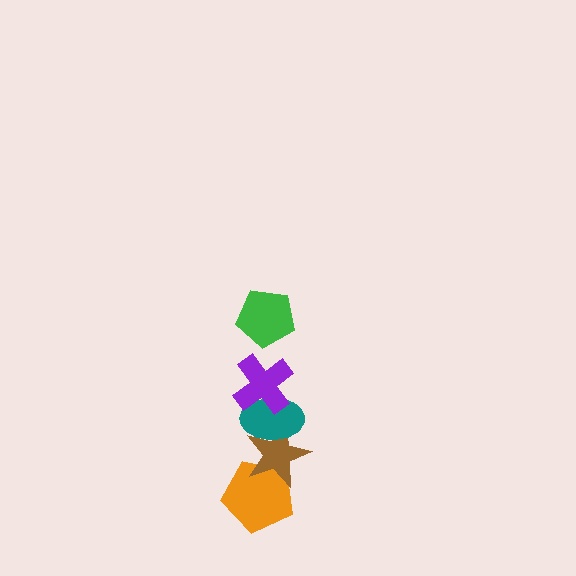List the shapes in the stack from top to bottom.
From top to bottom: the green pentagon, the purple cross, the teal ellipse, the brown star, the orange pentagon.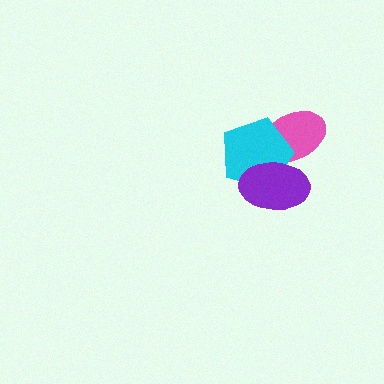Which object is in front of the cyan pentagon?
The purple ellipse is in front of the cyan pentagon.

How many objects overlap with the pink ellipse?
2 objects overlap with the pink ellipse.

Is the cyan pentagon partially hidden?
Yes, it is partially covered by another shape.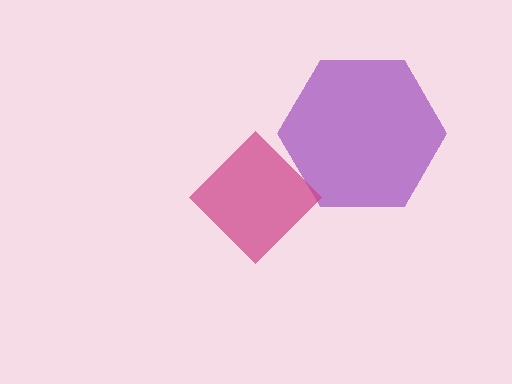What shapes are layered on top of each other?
The layered shapes are: a purple hexagon, a magenta diamond.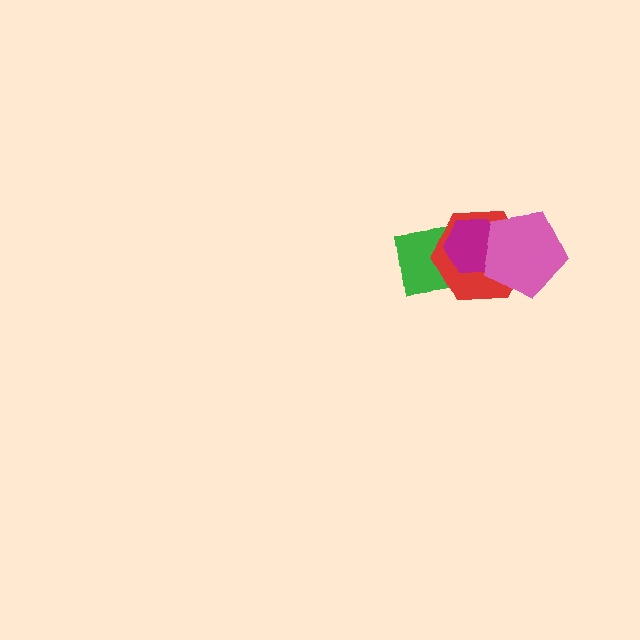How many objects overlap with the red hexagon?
3 objects overlap with the red hexagon.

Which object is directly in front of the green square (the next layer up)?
The red hexagon is directly in front of the green square.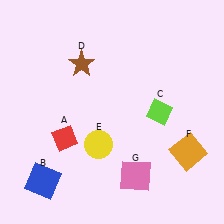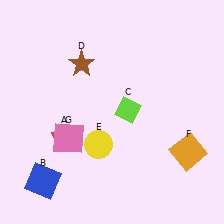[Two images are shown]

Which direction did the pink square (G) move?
The pink square (G) moved left.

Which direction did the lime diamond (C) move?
The lime diamond (C) moved left.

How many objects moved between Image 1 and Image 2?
2 objects moved between the two images.